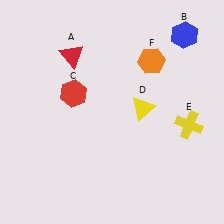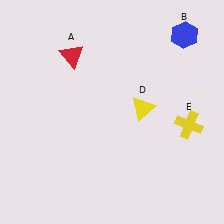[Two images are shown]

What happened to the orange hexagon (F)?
The orange hexagon (F) was removed in Image 2. It was in the top-right area of Image 1.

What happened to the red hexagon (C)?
The red hexagon (C) was removed in Image 2. It was in the top-left area of Image 1.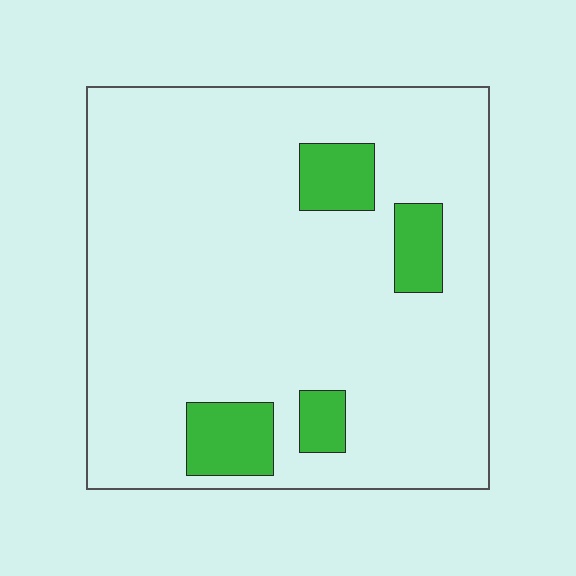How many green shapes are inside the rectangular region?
4.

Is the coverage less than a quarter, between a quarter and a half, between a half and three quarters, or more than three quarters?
Less than a quarter.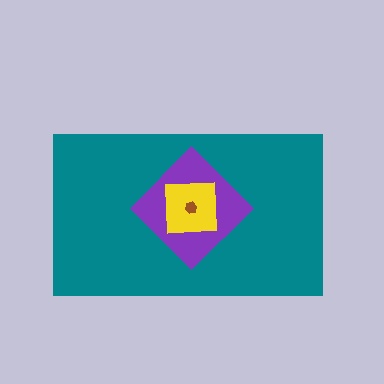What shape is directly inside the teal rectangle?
The purple diamond.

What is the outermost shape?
The teal rectangle.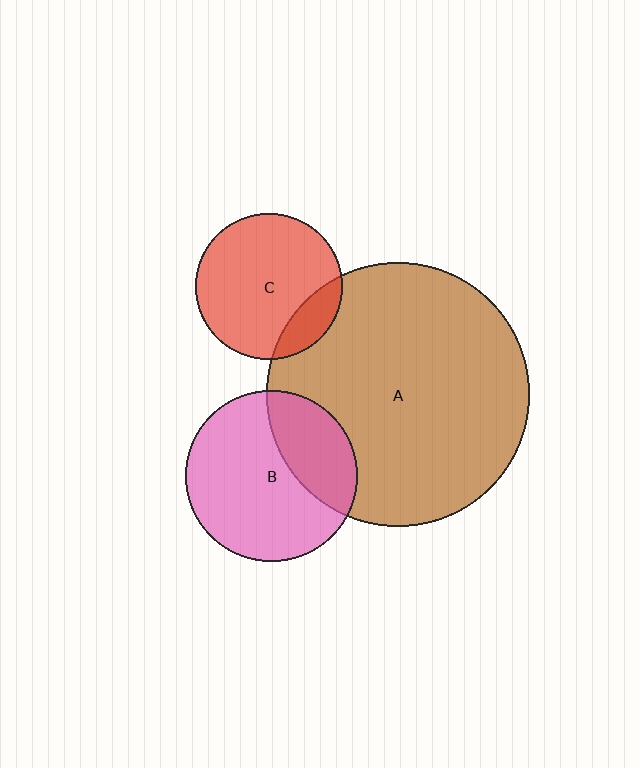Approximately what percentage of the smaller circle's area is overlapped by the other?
Approximately 15%.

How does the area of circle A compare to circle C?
Approximately 3.3 times.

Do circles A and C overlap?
Yes.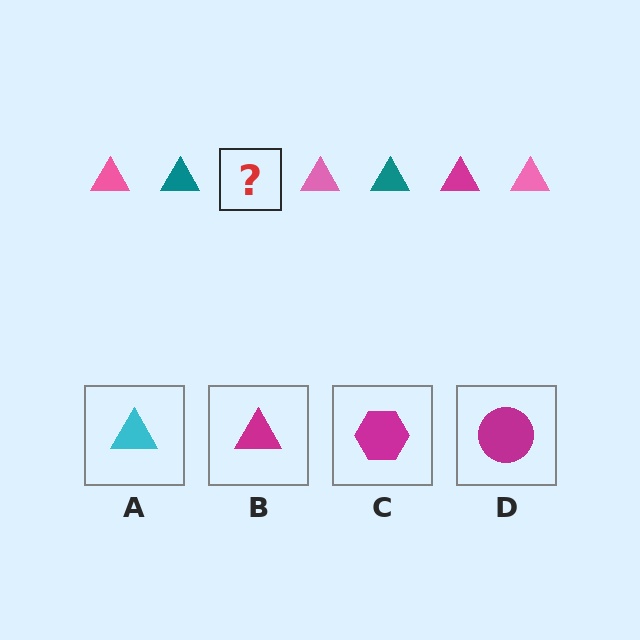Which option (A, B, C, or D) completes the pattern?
B.